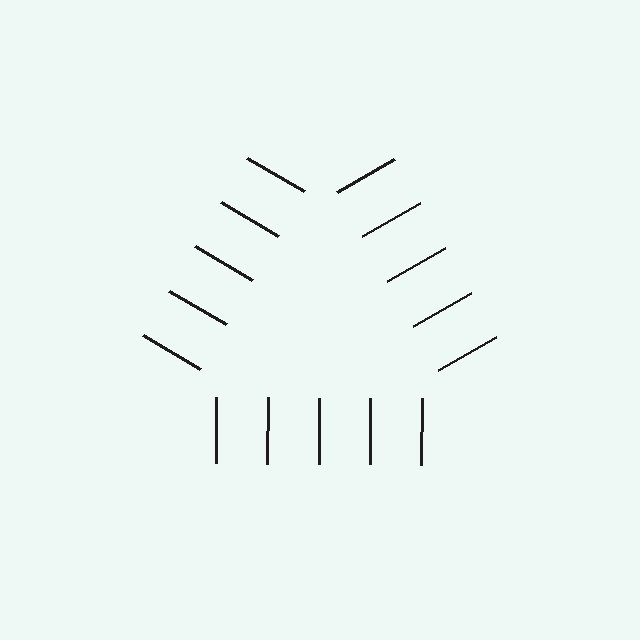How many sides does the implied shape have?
3 sides — the line-ends trace a triangle.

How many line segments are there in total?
15 — 5 along each of the 3 edges.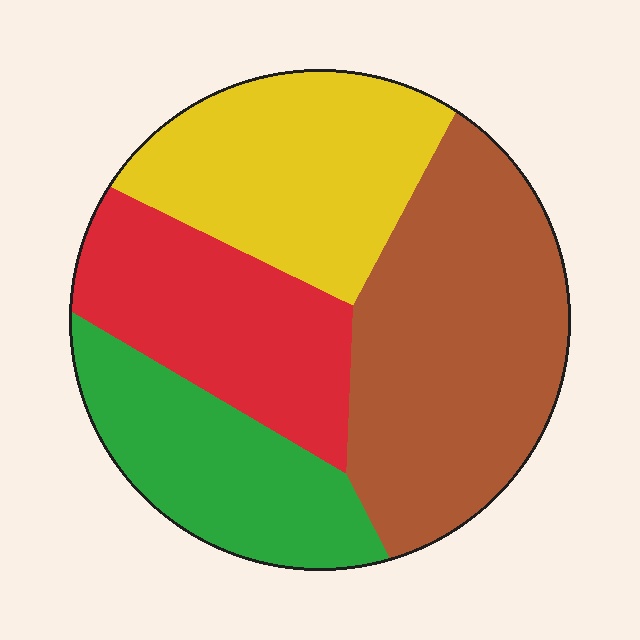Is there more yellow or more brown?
Brown.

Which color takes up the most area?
Brown, at roughly 35%.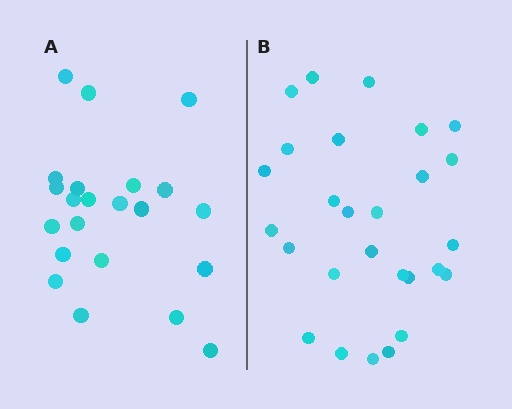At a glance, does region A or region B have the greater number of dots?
Region B (the right region) has more dots.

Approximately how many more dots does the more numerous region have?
Region B has about 5 more dots than region A.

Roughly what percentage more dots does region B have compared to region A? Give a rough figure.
About 25% more.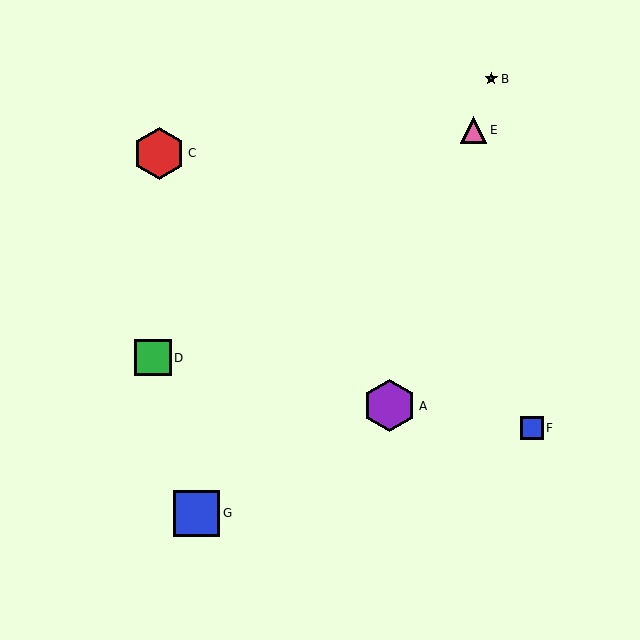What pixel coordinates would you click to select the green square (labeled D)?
Click at (153, 358) to select the green square D.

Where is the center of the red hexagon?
The center of the red hexagon is at (159, 153).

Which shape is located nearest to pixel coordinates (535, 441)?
The blue square (labeled F) at (532, 428) is nearest to that location.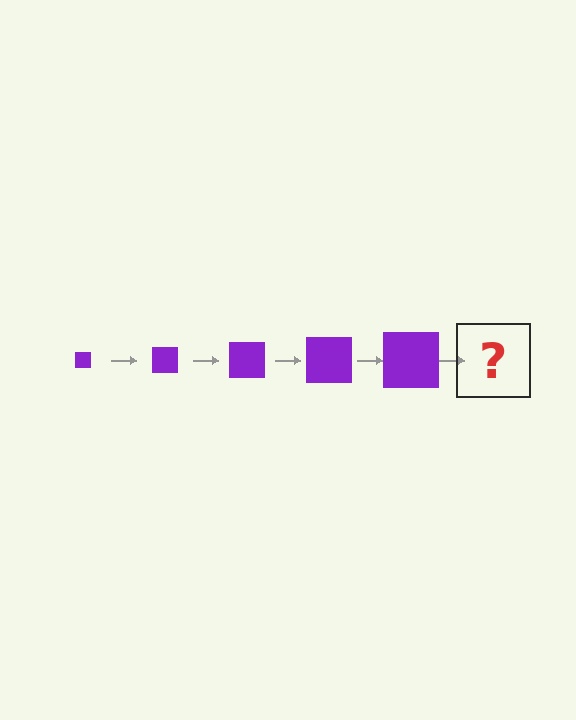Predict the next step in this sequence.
The next step is a purple square, larger than the previous one.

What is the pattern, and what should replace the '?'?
The pattern is that the square gets progressively larger each step. The '?' should be a purple square, larger than the previous one.